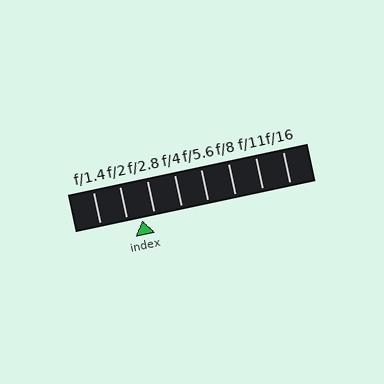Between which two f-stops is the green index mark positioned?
The index mark is between f/2 and f/2.8.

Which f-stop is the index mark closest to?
The index mark is closest to f/2.8.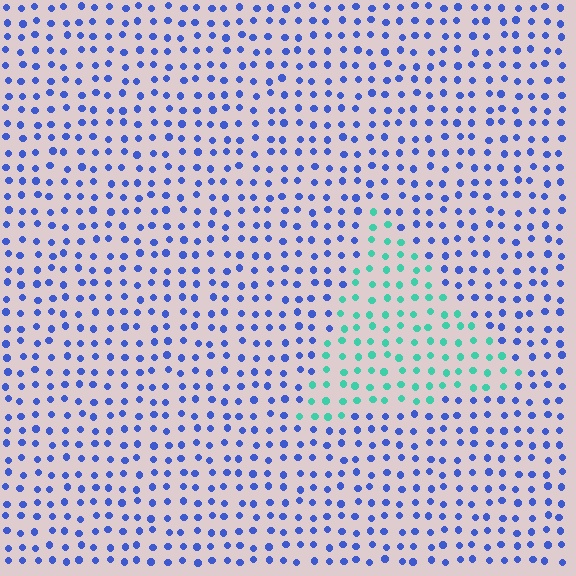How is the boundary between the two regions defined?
The boundary is defined purely by a slight shift in hue (about 65 degrees). Spacing, size, and orientation are identical on both sides.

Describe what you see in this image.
The image is filled with small blue elements in a uniform arrangement. A triangle-shaped region is visible where the elements are tinted to a slightly different hue, forming a subtle color boundary.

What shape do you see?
I see a triangle.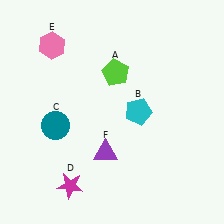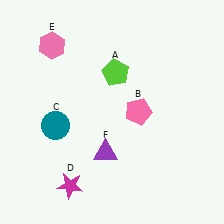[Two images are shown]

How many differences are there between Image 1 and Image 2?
There is 1 difference between the two images.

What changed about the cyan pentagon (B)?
In Image 1, B is cyan. In Image 2, it changed to pink.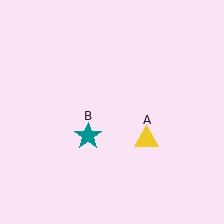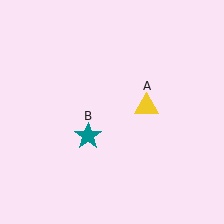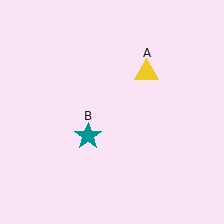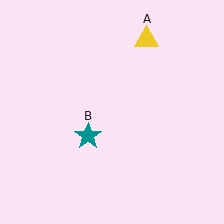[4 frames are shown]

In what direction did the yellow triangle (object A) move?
The yellow triangle (object A) moved up.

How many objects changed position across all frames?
1 object changed position: yellow triangle (object A).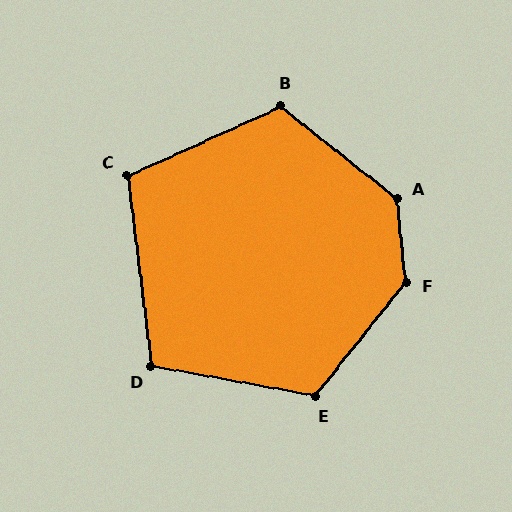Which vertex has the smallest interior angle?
C, at approximately 107 degrees.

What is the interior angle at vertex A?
Approximately 135 degrees (obtuse).